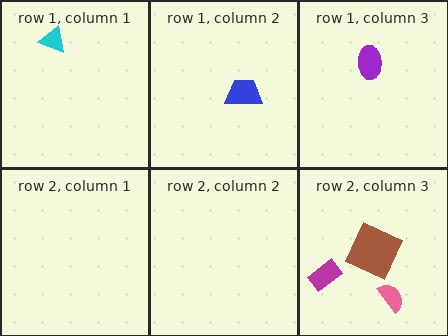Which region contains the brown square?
The row 2, column 3 region.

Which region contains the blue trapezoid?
The row 1, column 2 region.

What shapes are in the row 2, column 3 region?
The magenta rectangle, the brown square, the pink semicircle.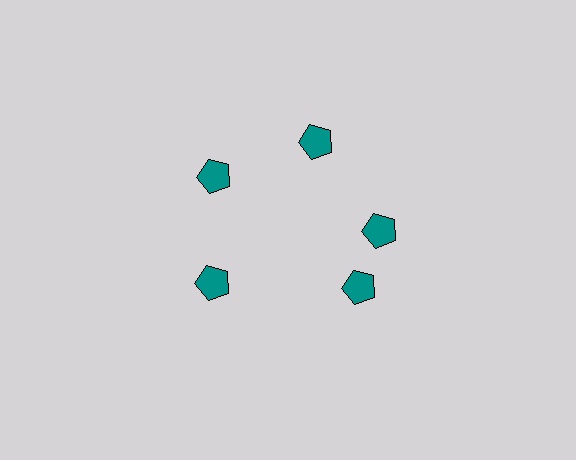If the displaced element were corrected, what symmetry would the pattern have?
It would have 5-fold rotational symmetry — the pattern would map onto itself every 72 degrees.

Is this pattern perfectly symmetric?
No. The 5 teal pentagons are arranged in a ring, but one element near the 5 o'clock position is rotated out of alignment along the ring, breaking the 5-fold rotational symmetry.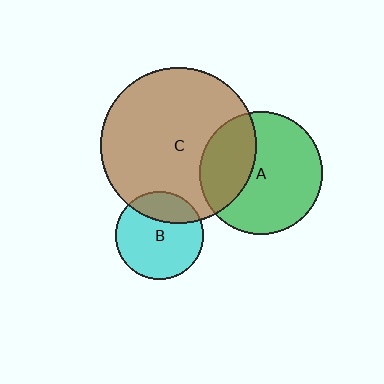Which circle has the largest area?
Circle C (brown).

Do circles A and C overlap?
Yes.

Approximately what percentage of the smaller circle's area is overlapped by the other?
Approximately 35%.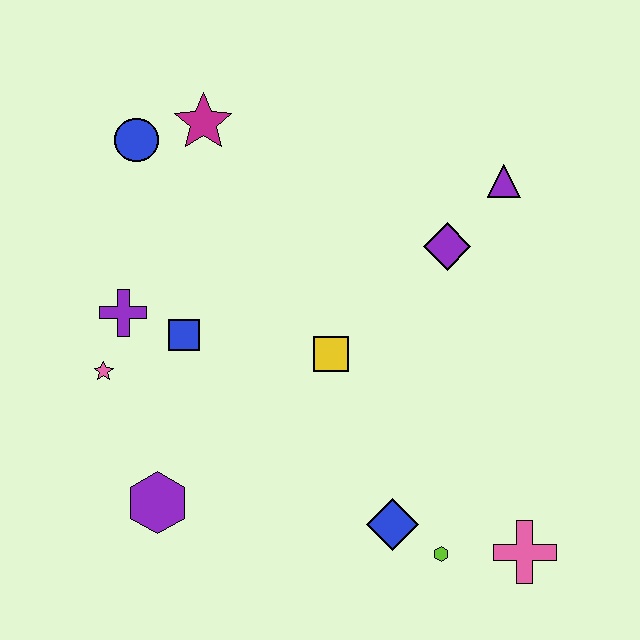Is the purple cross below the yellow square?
No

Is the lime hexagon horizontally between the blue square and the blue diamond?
No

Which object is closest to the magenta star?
The blue circle is closest to the magenta star.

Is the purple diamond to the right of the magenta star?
Yes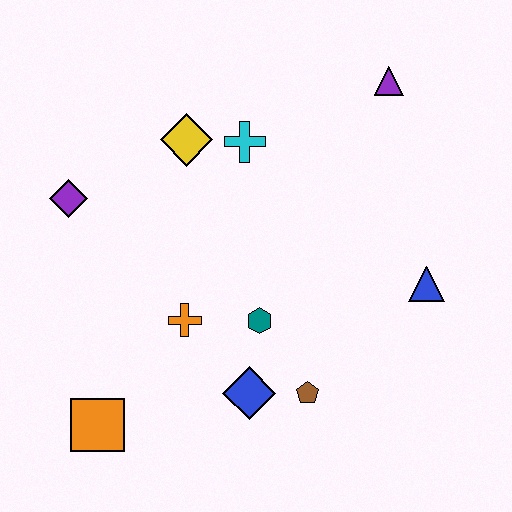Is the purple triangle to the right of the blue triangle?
No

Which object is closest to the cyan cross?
The yellow diamond is closest to the cyan cross.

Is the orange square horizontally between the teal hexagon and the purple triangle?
No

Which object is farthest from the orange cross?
The purple triangle is farthest from the orange cross.